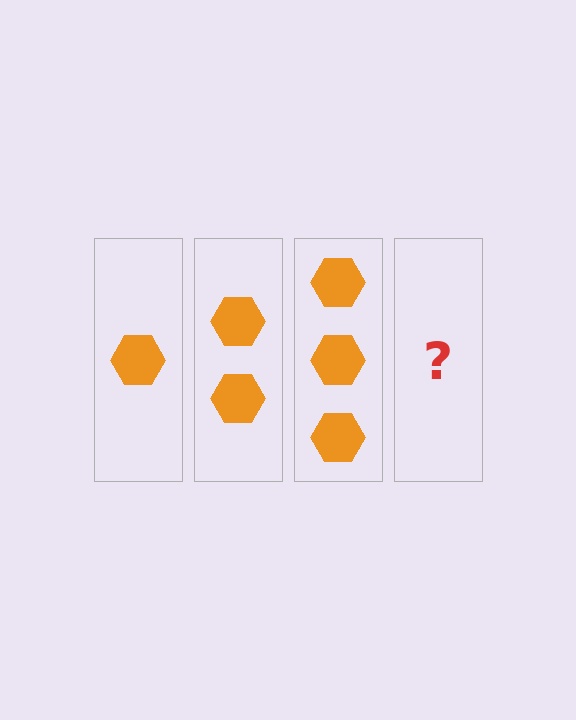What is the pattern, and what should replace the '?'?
The pattern is that each step adds one more hexagon. The '?' should be 4 hexagons.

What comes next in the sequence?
The next element should be 4 hexagons.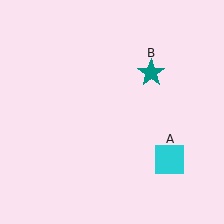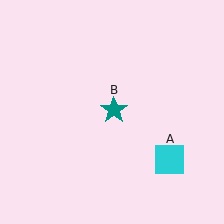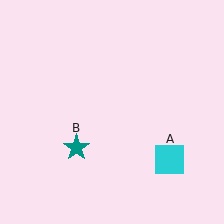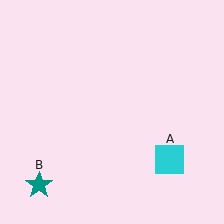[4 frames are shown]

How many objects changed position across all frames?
1 object changed position: teal star (object B).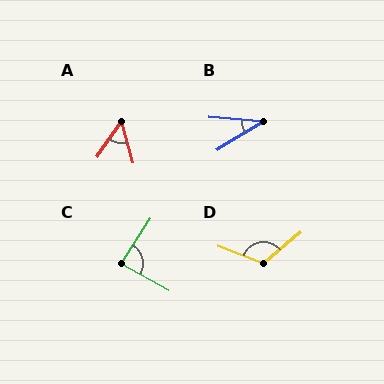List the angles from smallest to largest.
B (36°), A (50°), C (86°), D (119°).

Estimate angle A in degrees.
Approximately 50 degrees.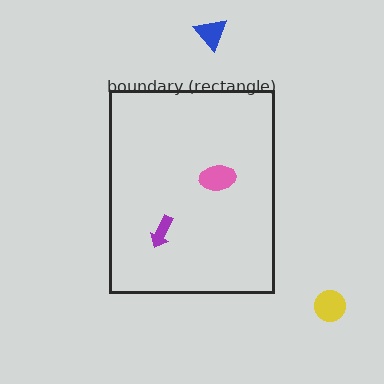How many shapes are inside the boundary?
2 inside, 2 outside.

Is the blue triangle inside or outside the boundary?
Outside.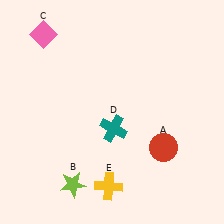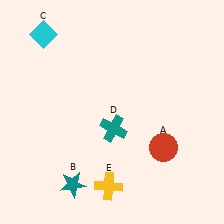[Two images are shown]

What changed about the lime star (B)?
In Image 1, B is lime. In Image 2, it changed to teal.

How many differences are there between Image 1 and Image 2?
There are 2 differences between the two images.